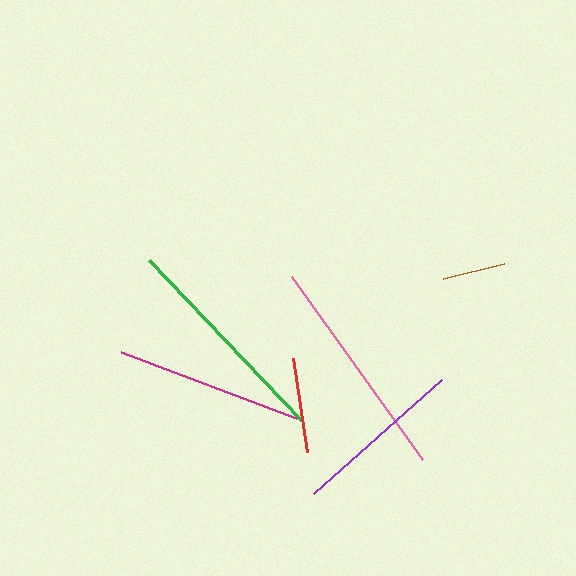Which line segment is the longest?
The pink line is the longest at approximately 225 pixels.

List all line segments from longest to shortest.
From longest to shortest: pink, green, magenta, purple, red, brown.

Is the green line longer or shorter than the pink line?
The pink line is longer than the green line.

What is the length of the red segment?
The red segment is approximately 94 pixels long.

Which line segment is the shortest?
The brown line is the shortest at approximately 63 pixels.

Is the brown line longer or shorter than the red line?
The red line is longer than the brown line.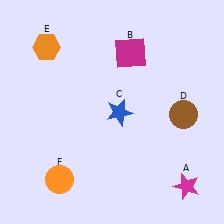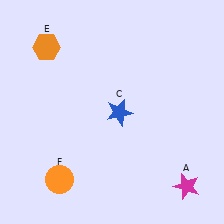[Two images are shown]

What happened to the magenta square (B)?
The magenta square (B) was removed in Image 2. It was in the top-right area of Image 1.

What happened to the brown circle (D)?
The brown circle (D) was removed in Image 2. It was in the bottom-right area of Image 1.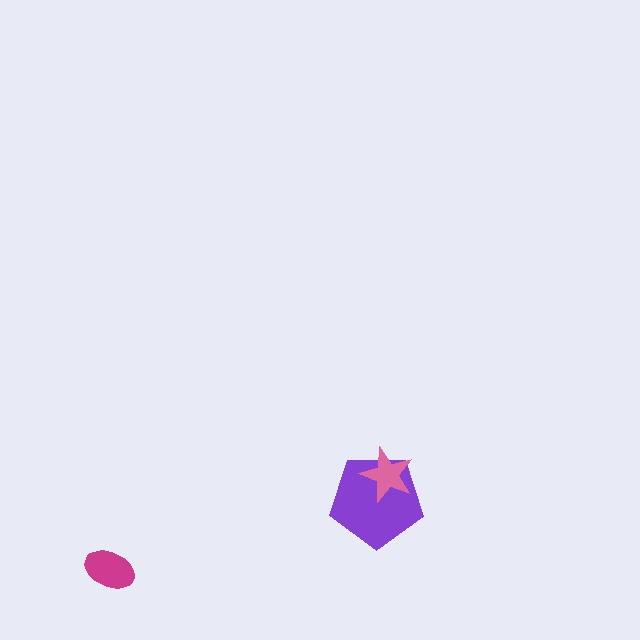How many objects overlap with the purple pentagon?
1 object overlaps with the purple pentagon.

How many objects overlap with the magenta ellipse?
0 objects overlap with the magenta ellipse.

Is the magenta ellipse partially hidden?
No, no other shape covers it.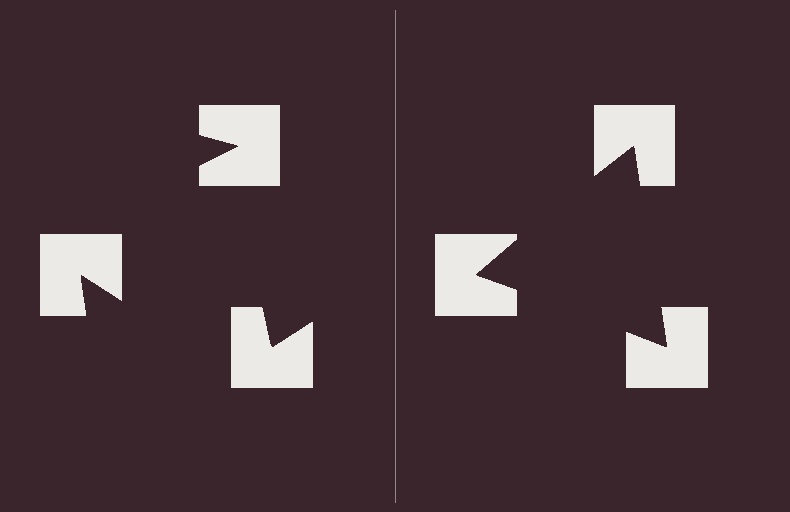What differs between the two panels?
The notched squares are positioned identically on both sides; only the wedge orientations differ. On the right they align to a triangle; on the left they are misaligned.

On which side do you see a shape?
An illusory triangle appears on the right side. On the left side the wedge cuts are rotated, so no coherent shape forms.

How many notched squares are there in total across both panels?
6 — 3 on each side.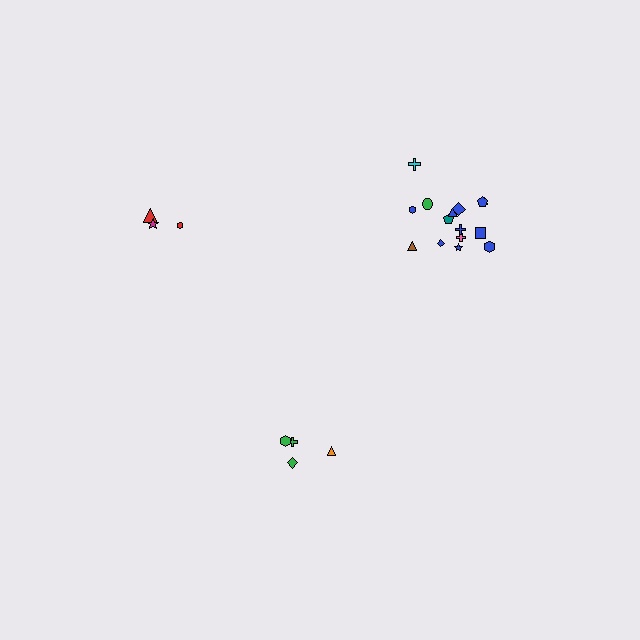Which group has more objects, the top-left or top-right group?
The top-right group.